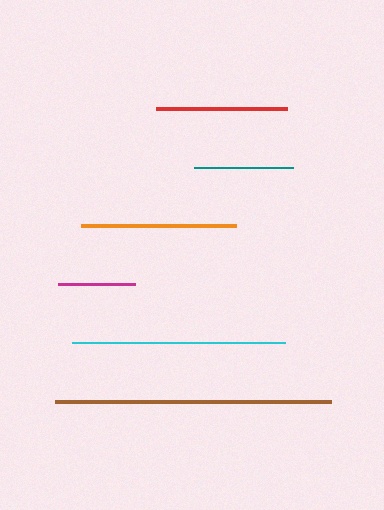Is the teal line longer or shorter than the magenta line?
The teal line is longer than the magenta line.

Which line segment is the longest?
The brown line is the longest at approximately 277 pixels.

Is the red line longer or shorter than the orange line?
The orange line is longer than the red line.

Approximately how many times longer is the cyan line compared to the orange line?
The cyan line is approximately 1.4 times the length of the orange line.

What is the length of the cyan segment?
The cyan segment is approximately 213 pixels long.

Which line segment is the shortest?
The magenta line is the shortest at approximately 77 pixels.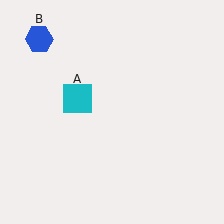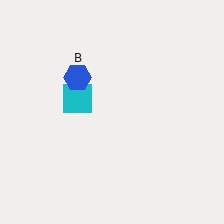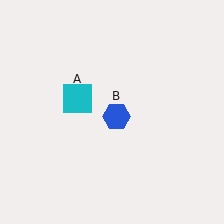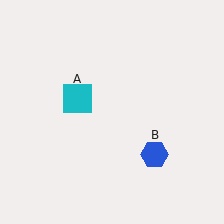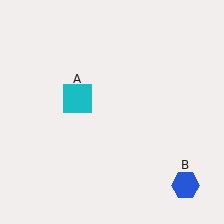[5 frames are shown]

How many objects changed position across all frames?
1 object changed position: blue hexagon (object B).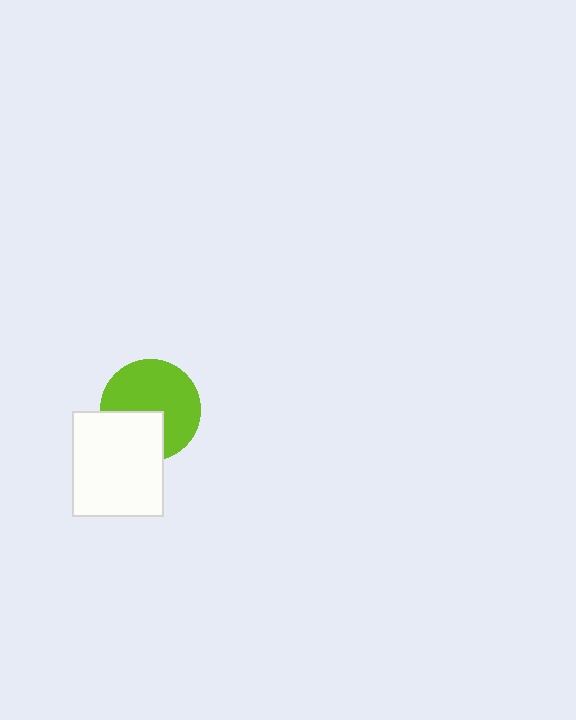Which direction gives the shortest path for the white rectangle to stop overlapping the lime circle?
Moving toward the lower-left gives the shortest separation.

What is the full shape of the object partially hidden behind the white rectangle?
The partially hidden object is a lime circle.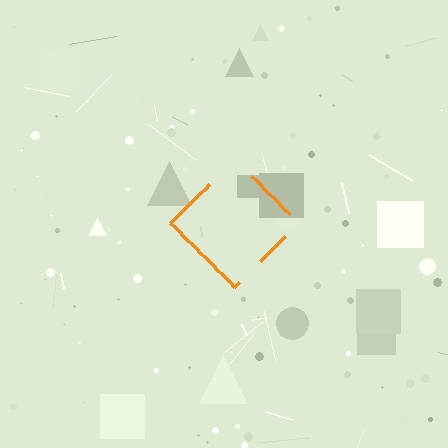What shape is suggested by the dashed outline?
The dashed outline suggests a diamond.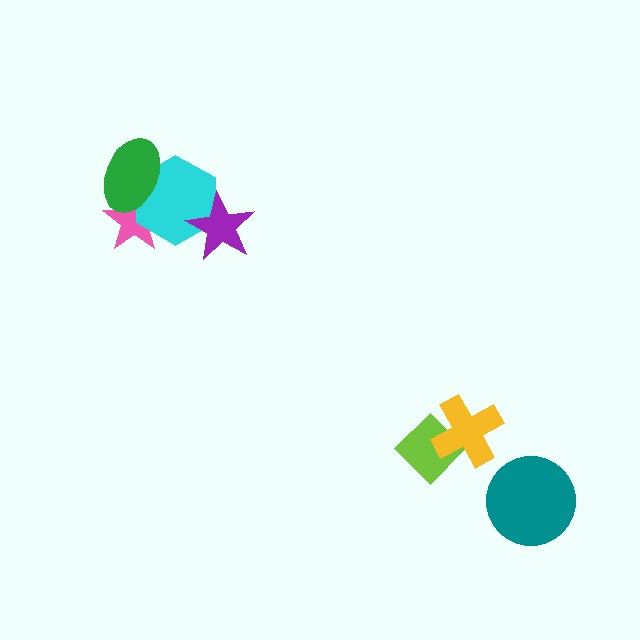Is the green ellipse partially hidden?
No, no other shape covers it.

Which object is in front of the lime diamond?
The yellow cross is in front of the lime diamond.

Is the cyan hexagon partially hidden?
Yes, it is partially covered by another shape.